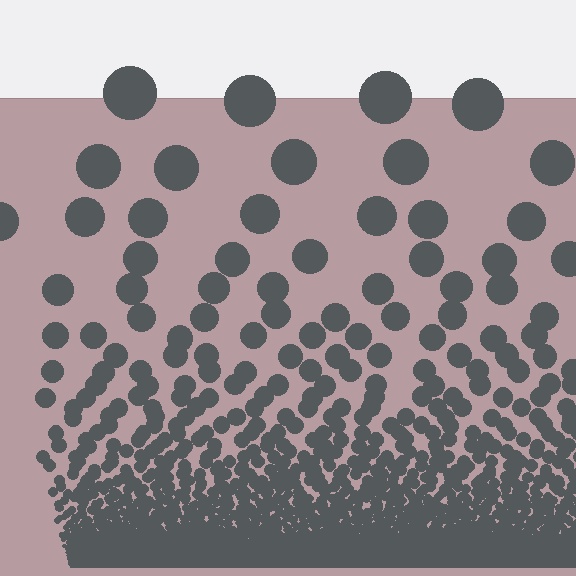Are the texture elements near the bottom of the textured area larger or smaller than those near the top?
Smaller. The gradient is inverted — elements near the bottom are smaller and denser.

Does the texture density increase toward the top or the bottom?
Density increases toward the bottom.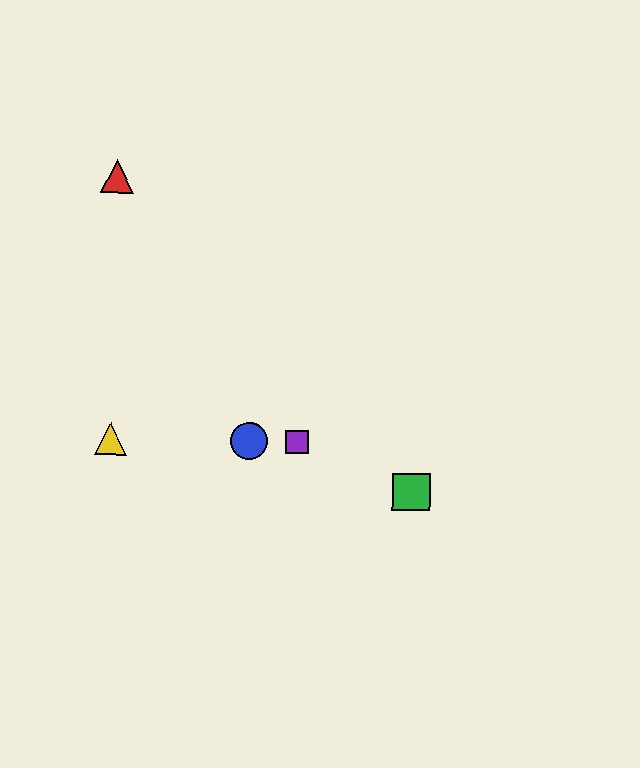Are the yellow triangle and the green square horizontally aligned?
No, the yellow triangle is at y≈439 and the green square is at y≈492.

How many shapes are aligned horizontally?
3 shapes (the blue circle, the yellow triangle, the purple square) are aligned horizontally.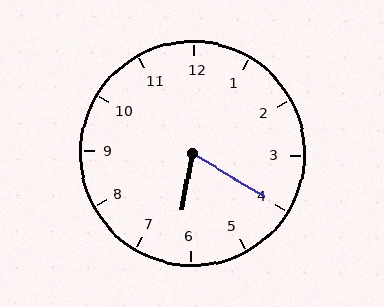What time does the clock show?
6:20.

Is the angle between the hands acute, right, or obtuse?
It is acute.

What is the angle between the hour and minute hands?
Approximately 70 degrees.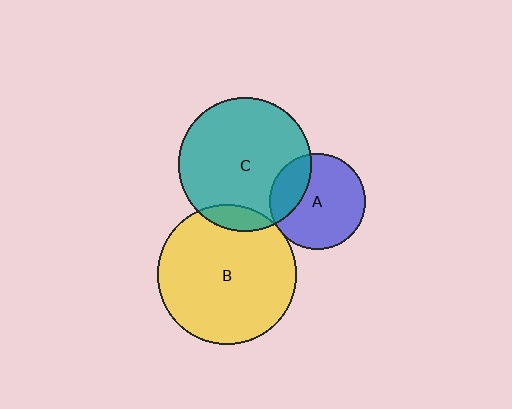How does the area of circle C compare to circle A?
Approximately 1.9 times.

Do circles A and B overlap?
Yes.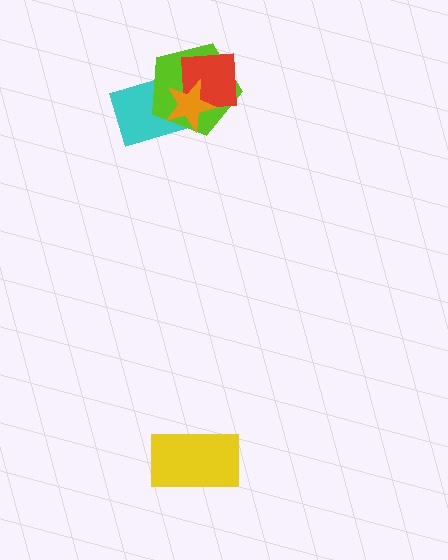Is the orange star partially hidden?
No, no other shape covers it.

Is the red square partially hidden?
Yes, it is partially covered by another shape.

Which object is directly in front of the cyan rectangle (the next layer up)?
The lime pentagon is directly in front of the cyan rectangle.